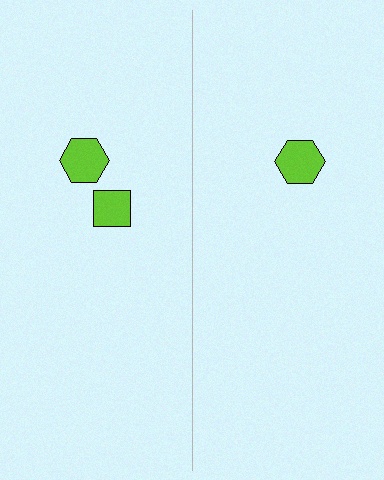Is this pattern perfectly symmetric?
No, the pattern is not perfectly symmetric. A lime square is missing from the right side.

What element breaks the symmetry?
A lime square is missing from the right side.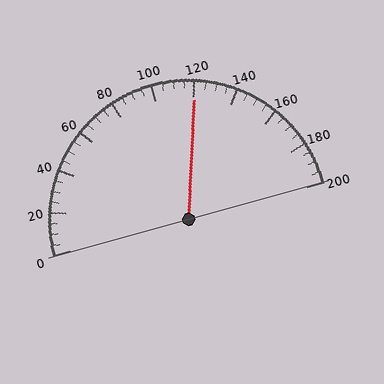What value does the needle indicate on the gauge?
The needle indicates approximately 120.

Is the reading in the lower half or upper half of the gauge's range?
The reading is in the upper half of the range (0 to 200).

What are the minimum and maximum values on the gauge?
The gauge ranges from 0 to 200.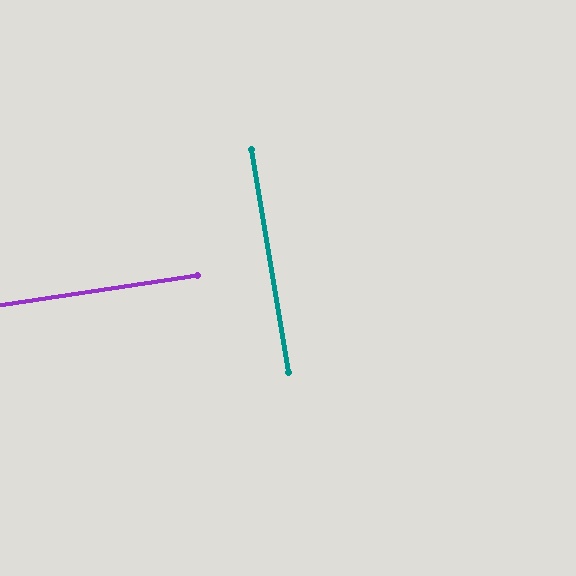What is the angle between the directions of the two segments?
Approximately 89 degrees.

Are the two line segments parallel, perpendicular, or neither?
Perpendicular — they meet at approximately 89°.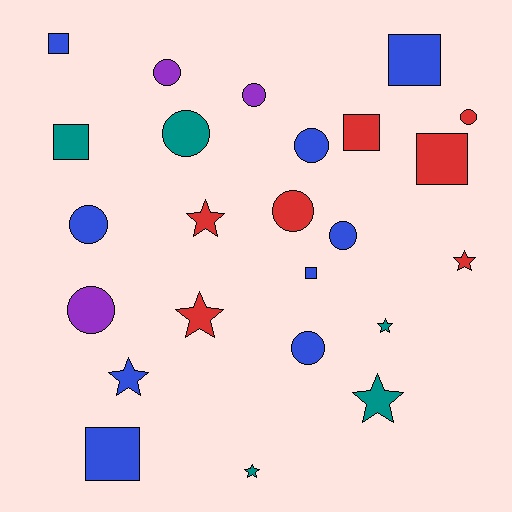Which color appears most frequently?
Blue, with 9 objects.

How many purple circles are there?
There are 3 purple circles.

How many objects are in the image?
There are 24 objects.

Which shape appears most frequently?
Circle, with 10 objects.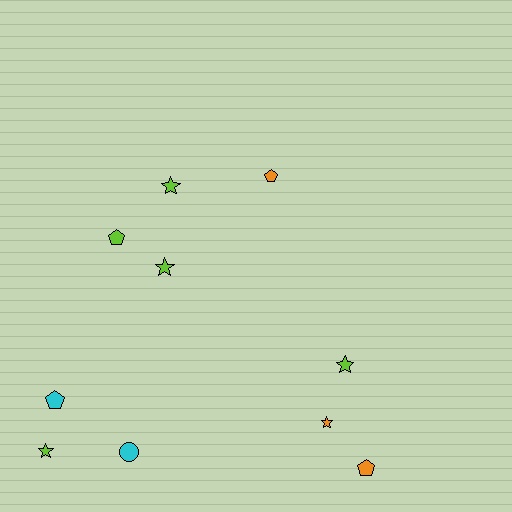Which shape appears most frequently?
Star, with 5 objects.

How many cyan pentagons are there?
There is 1 cyan pentagon.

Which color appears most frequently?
Lime, with 5 objects.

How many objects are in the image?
There are 10 objects.